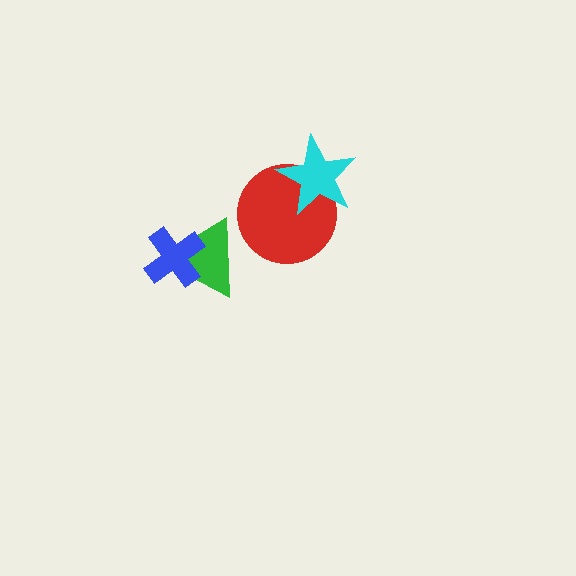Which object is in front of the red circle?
The cyan star is in front of the red circle.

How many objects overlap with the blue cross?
1 object overlaps with the blue cross.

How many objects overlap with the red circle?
1 object overlaps with the red circle.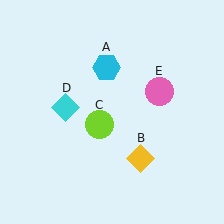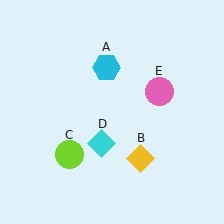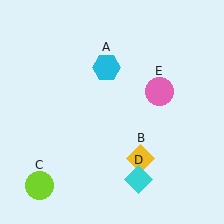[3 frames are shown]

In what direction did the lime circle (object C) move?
The lime circle (object C) moved down and to the left.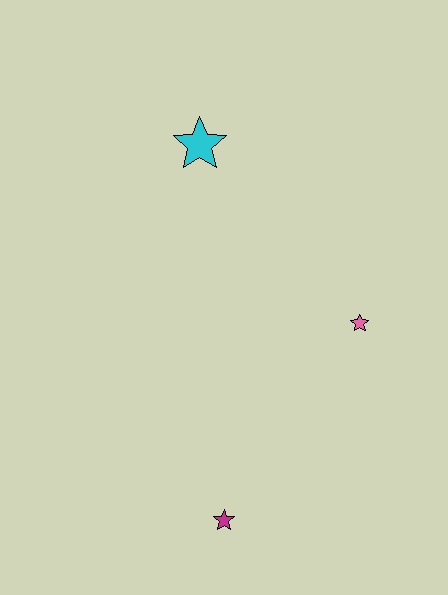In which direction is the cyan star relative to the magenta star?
The cyan star is above the magenta star.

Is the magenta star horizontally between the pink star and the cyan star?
Yes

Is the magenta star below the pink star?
Yes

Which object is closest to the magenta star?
The pink star is closest to the magenta star.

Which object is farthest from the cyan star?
The magenta star is farthest from the cyan star.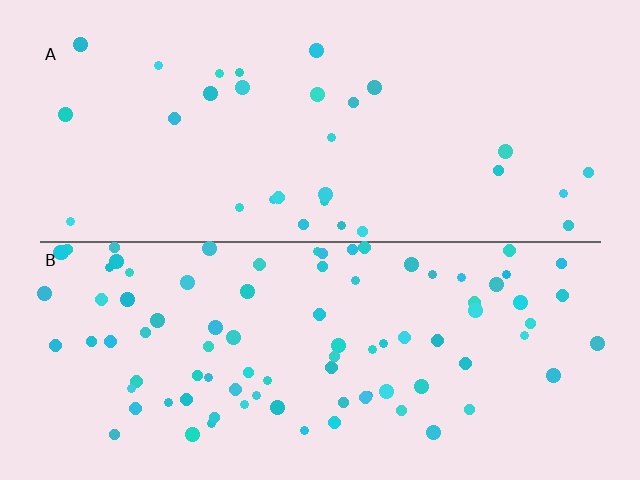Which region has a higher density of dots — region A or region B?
B (the bottom).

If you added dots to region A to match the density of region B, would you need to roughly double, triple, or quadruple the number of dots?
Approximately triple.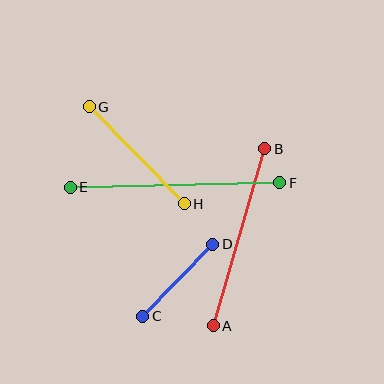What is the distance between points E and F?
The distance is approximately 209 pixels.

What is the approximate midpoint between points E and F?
The midpoint is at approximately (175, 185) pixels.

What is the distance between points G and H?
The distance is approximately 136 pixels.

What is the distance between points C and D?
The distance is approximately 100 pixels.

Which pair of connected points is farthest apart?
Points E and F are farthest apart.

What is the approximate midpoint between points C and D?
The midpoint is at approximately (178, 280) pixels.